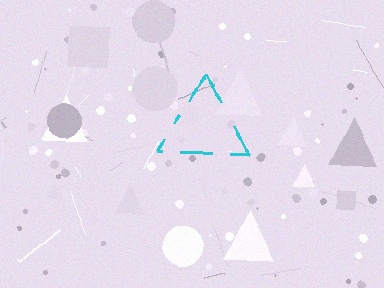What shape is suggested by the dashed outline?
The dashed outline suggests a triangle.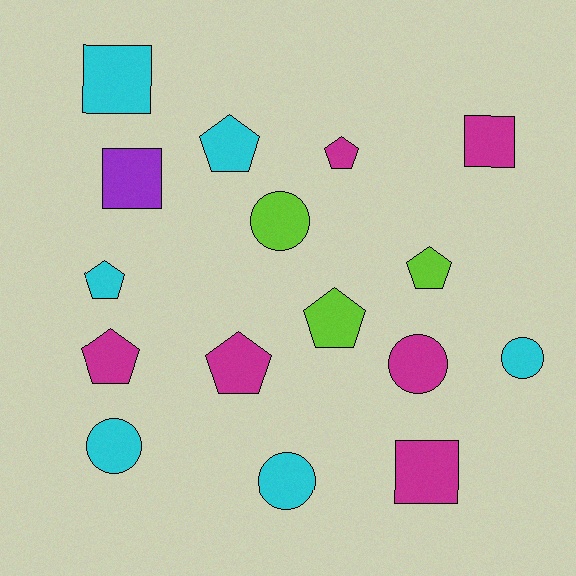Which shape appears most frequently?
Pentagon, with 7 objects.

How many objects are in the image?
There are 16 objects.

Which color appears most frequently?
Cyan, with 6 objects.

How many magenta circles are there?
There is 1 magenta circle.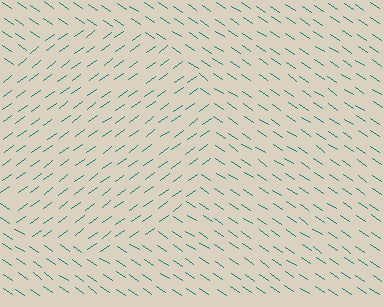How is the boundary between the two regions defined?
The boundary is defined purely by a change in line orientation (approximately 70 degrees difference). All lines are the same color and thickness.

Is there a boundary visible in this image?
Yes, there is a texture boundary formed by a change in line orientation.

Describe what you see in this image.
The image is filled with small teal line segments. A circle region in the image has lines oriented differently from the surrounding lines, creating a visible texture boundary.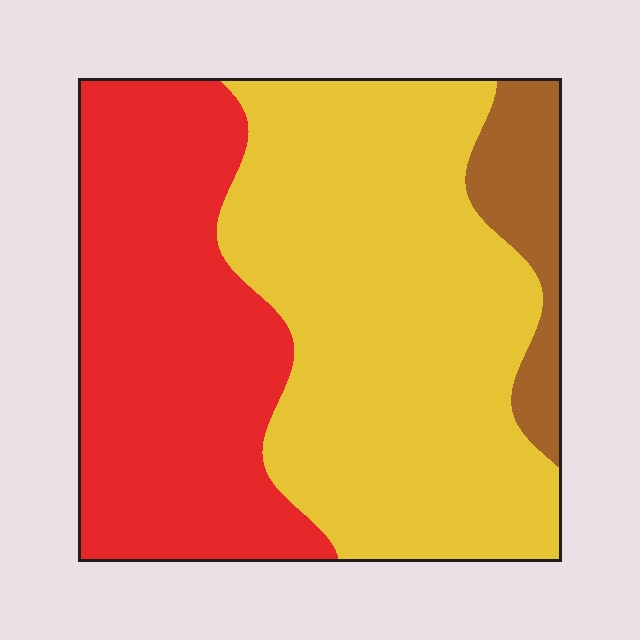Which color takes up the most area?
Yellow, at roughly 55%.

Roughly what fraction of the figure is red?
Red covers 38% of the figure.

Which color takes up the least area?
Brown, at roughly 10%.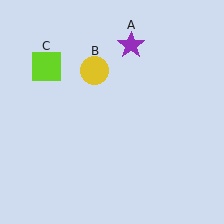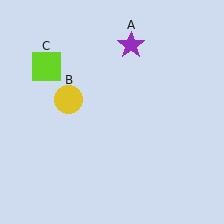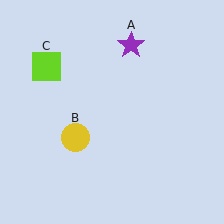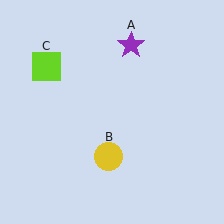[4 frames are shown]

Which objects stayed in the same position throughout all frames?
Purple star (object A) and lime square (object C) remained stationary.